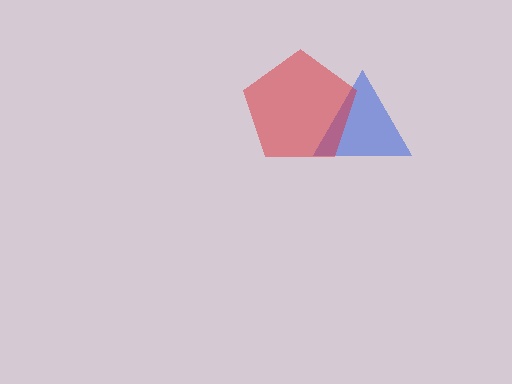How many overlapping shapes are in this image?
There are 2 overlapping shapes in the image.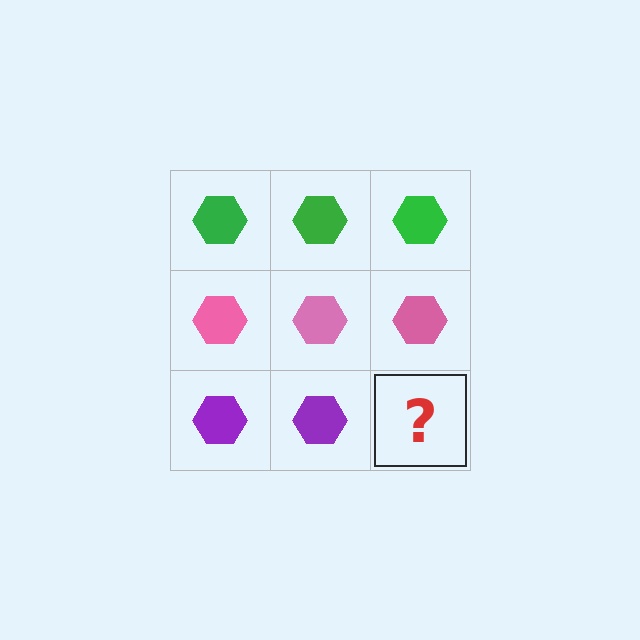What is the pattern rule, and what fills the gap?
The rule is that each row has a consistent color. The gap should be filled with a purple hexagon.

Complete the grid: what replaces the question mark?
The question mark should be replaced with a purple hexagon.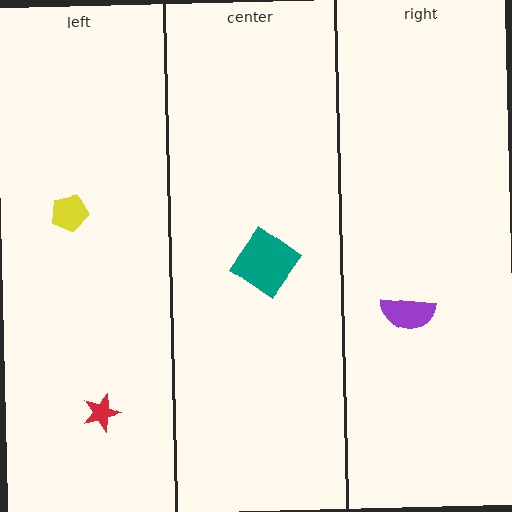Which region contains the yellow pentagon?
The left region.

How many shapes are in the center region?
1.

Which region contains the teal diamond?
The center region.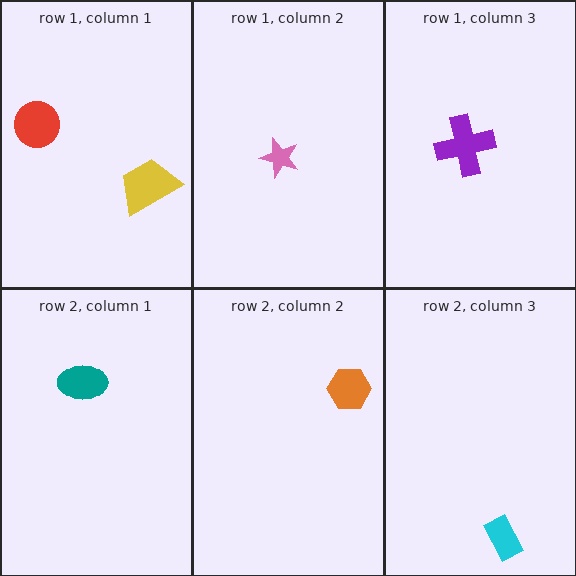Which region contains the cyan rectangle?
The row 2, column 3 region.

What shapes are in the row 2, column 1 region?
The teal ellipse.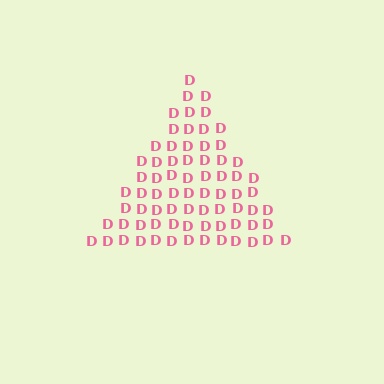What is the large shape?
The large shape is a triangle.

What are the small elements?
The small elements are letter D's.